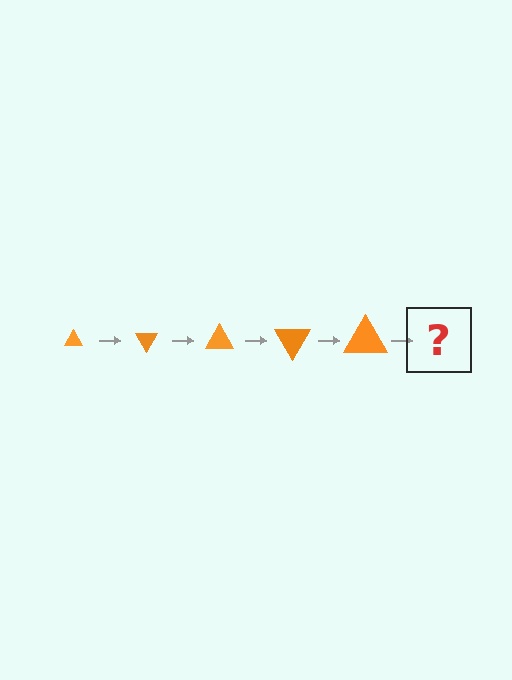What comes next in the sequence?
The next element should be a triangle, larger than the previous one and rotated 300 degrees from the start.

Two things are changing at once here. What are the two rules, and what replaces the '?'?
The two rules are that the triangle grows larger each step and it rotates 60 degrees each step. The '?' should be a triangle, larger than the previous one and rotated 300 degrees from the start.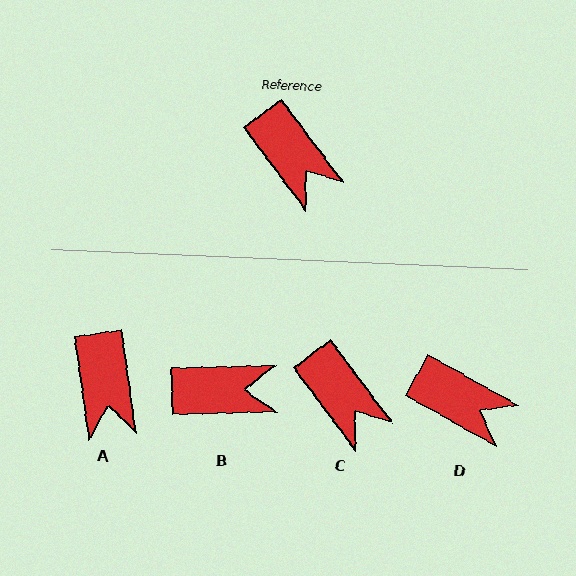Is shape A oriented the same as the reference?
No, it is off by about 29 degrees.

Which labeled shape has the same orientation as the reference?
C.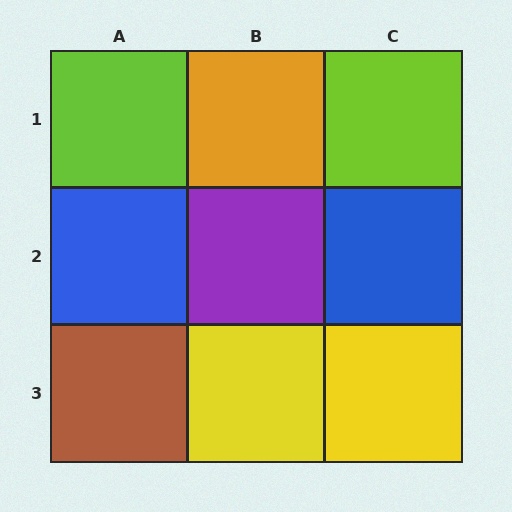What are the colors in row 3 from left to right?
Brown, yellow, yellow.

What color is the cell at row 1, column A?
Lime.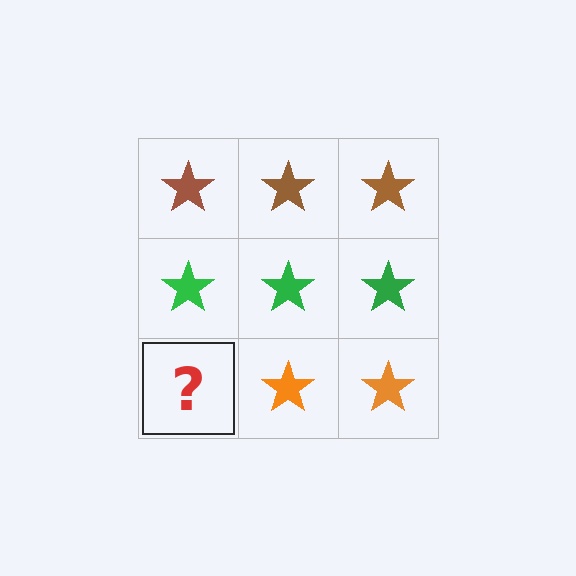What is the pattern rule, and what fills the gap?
The rule is that each row has a consistent color. The gap should be filled with an orange star.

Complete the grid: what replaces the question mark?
The question mark should be replaced with an orange star.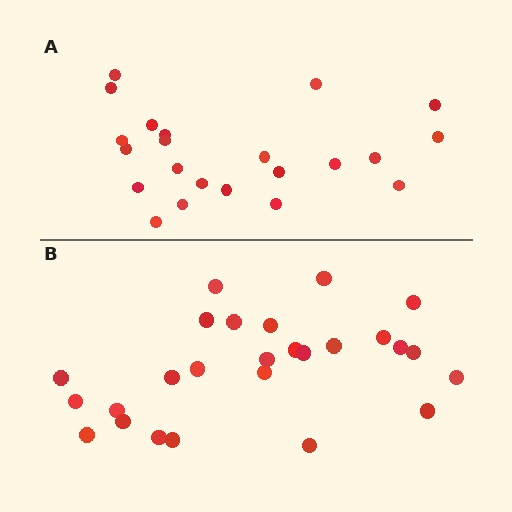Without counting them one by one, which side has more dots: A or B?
Region B (the bottom region) has more dots.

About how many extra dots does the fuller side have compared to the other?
Region B has about 4 more dots than region A.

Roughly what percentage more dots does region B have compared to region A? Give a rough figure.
About 20% more.